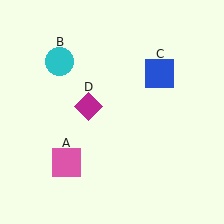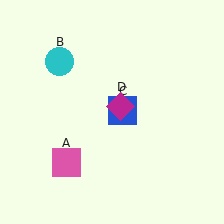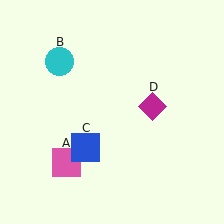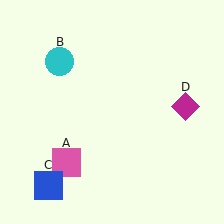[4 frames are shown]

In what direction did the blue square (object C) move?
The blue square (object C) moved down and to the left.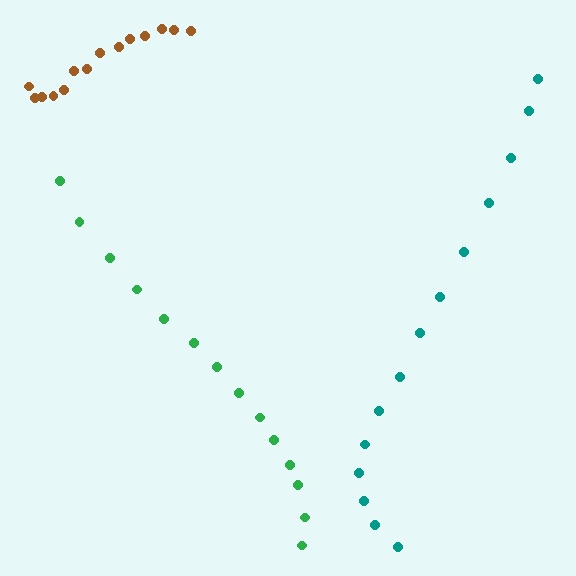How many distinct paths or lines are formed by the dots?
There are 3 distinct paths.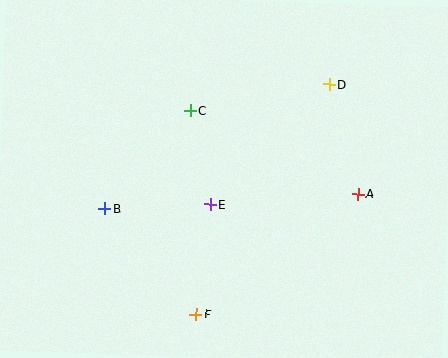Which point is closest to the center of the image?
Point E at (210, 204) is closest to the center.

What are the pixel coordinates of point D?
Point D is at (329, 84).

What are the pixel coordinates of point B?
Point B is at (104, 209).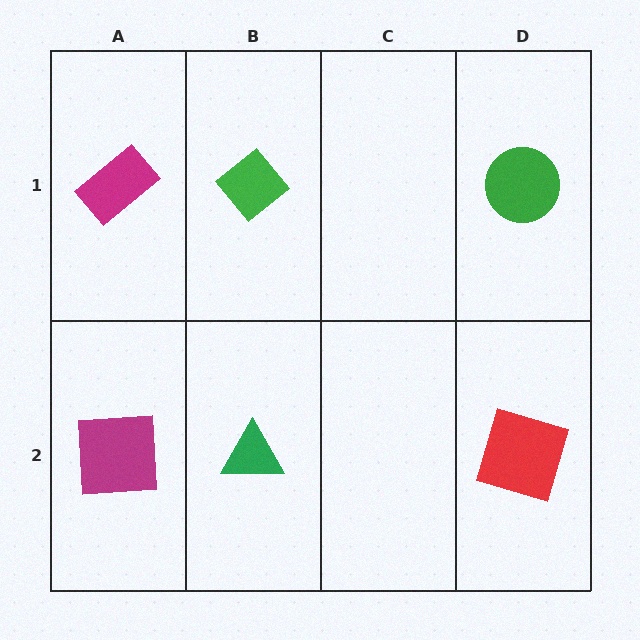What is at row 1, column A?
A magenta rectangle.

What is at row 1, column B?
A green diamond.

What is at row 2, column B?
A green triangle.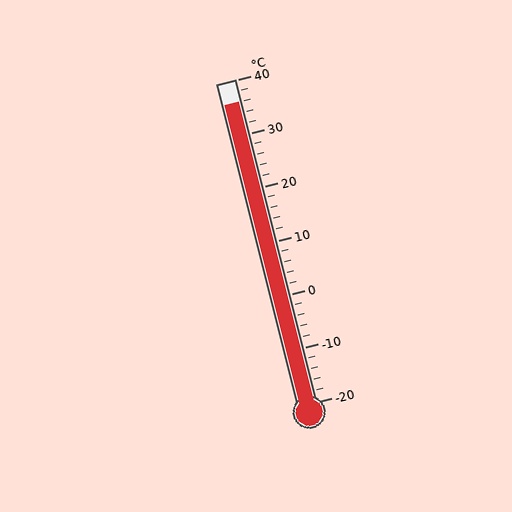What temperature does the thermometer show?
The thermometer shows approximately 36°C.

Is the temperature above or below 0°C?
The temperature is above 0°C.